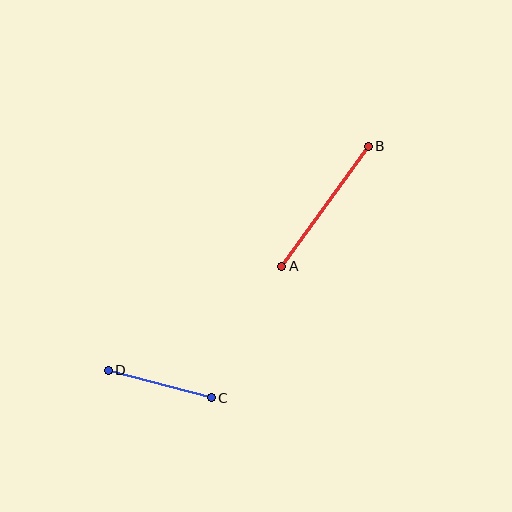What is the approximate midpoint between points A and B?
The midpoint is at approximately (325, 206) pixels.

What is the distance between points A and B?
The distance is approximately 148 pixels.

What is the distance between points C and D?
The distance is approximately 106 pixels.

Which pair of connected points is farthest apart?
Points A and B are farthest apart.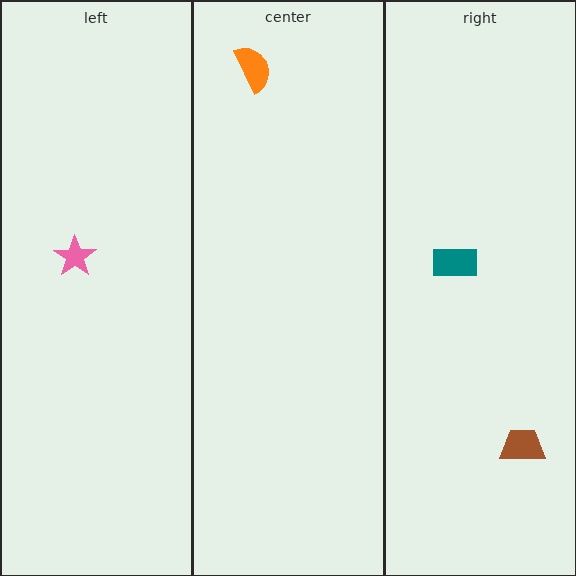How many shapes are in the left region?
1.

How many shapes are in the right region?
2.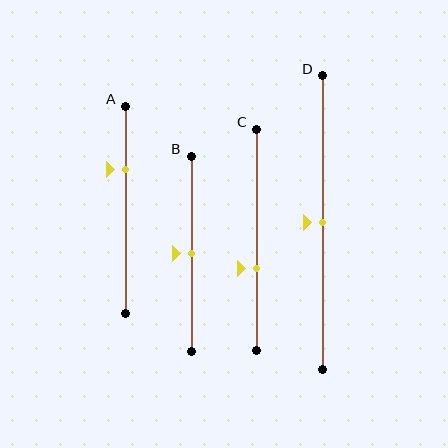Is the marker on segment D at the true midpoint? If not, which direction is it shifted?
Yes, the marker on segment D is at the true midpoint.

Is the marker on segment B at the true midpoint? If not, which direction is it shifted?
Yes, the marker on segment B is at the true midpoint.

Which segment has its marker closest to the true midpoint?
Segment B has its marker closest to the true midpoint.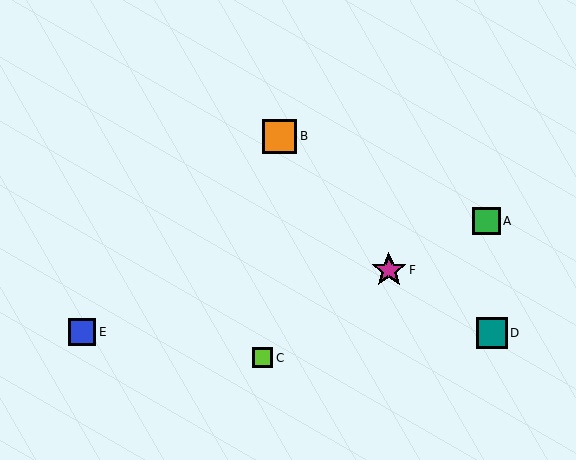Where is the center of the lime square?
The center of the lime square is at (263, 358).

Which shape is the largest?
The magenta star (labeled F) is the largest.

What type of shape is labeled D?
Shape D is a teal square.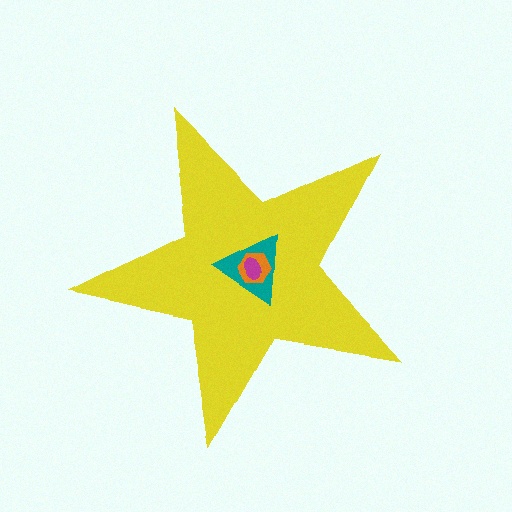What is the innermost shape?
The magenta ellipse.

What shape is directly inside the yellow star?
The teal triangle.